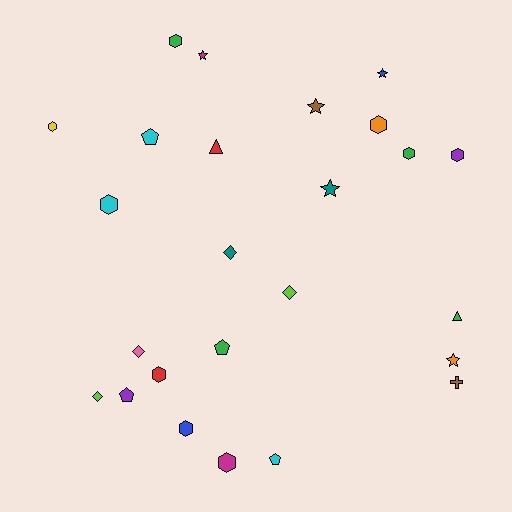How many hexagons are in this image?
There are 9 hexagons.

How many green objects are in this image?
There are 4 green objects.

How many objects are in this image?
There are 25 objects.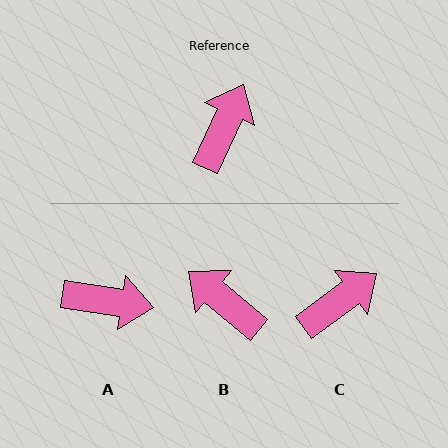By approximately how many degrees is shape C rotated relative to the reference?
Approximately 29 degrees clockwise.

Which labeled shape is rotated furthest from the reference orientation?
B, about 75 degrees away.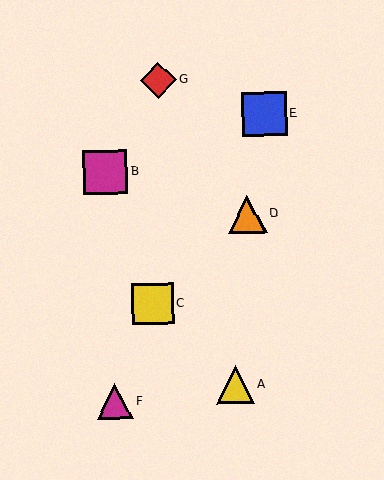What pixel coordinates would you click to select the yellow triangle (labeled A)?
Click at (235, 384) to select the yellow triangle A.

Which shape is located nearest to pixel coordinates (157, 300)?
The yellow square (labeled C) at (153, 304) is nearest to that location.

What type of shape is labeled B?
Shape B is a magenta square.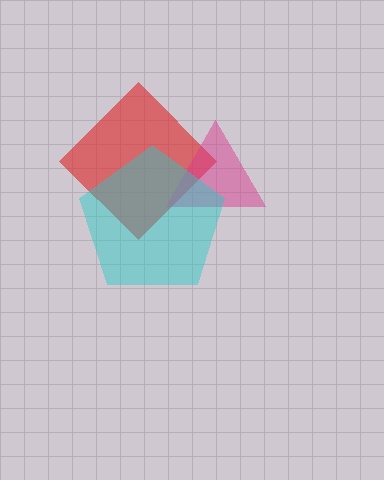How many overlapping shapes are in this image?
There are 3 overlapping shapes in the image.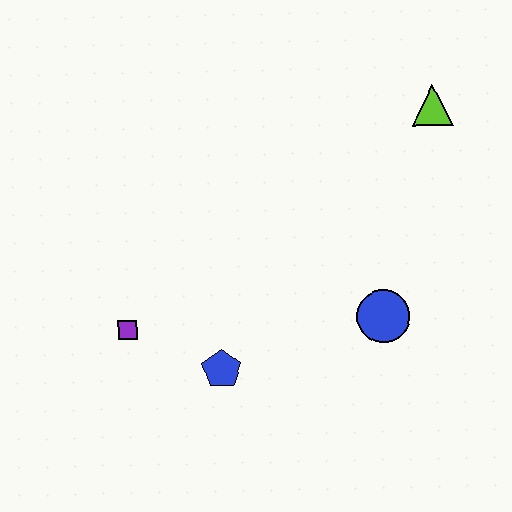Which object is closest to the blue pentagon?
The purple square is closest to the blue pentagon.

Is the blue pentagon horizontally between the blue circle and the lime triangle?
No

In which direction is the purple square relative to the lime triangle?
The purple square is to the left of the lime triangle.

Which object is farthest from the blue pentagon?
The lime triangle is farthest from the blue pentagon.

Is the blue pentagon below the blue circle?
Yes